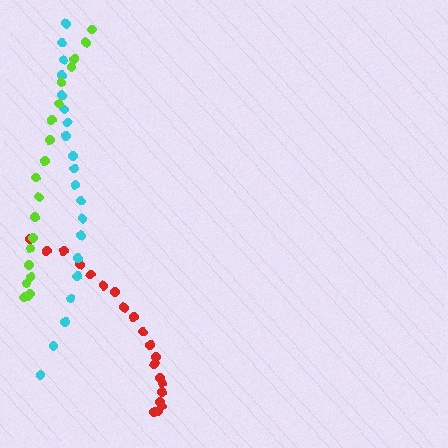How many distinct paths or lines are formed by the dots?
There are 3 distinct paths.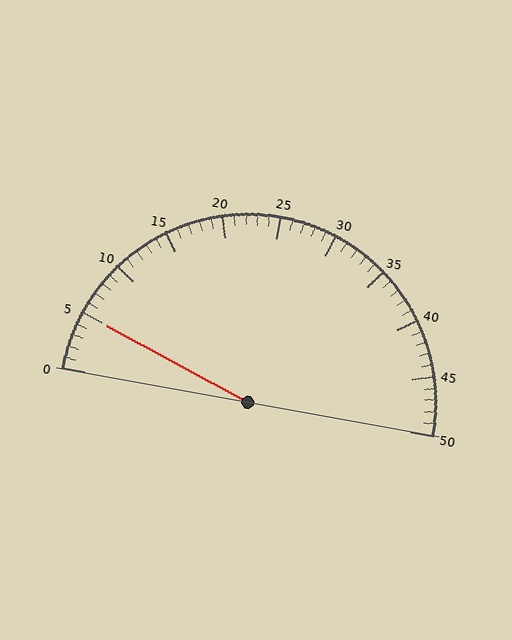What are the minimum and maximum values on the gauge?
The gauge ranges from 0 to 50.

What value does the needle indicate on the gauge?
The needle indicates approximately 5.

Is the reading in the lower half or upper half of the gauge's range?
The reading is in the lower half of the range (0 to 50).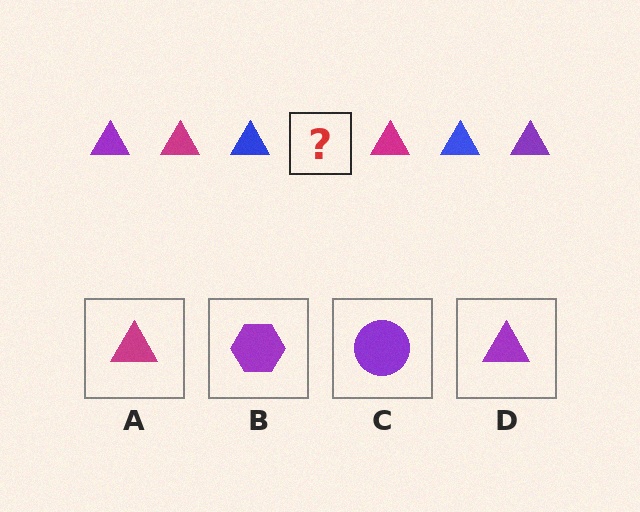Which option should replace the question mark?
Option D.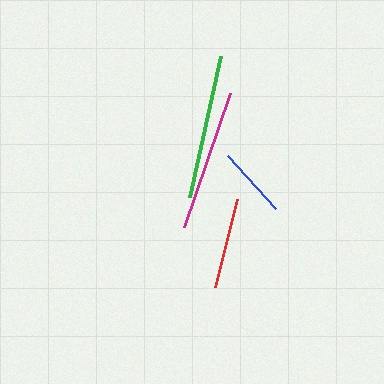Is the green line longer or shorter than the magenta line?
The green line is longer than the magenta line.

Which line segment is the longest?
The green line is the longest at approximately 144 pixels.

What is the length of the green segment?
The green segment is approximately 144 pixels long.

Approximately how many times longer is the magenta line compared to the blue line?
The magenta line is approximately 2.0 times the length of the blue line.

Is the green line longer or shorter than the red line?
The green line is longer than the red line.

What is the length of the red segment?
The red segment is approximately 91 pixels long.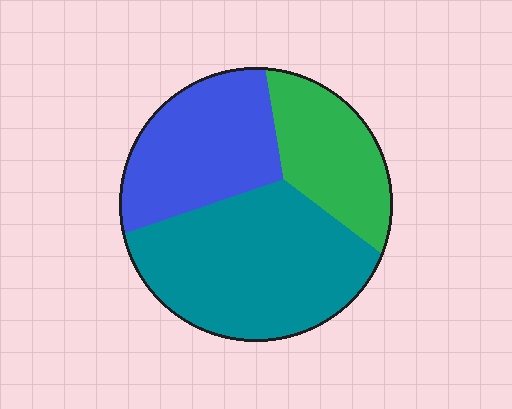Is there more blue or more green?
Blue.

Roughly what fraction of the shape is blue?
Blue covers roughly 30% of the shape.